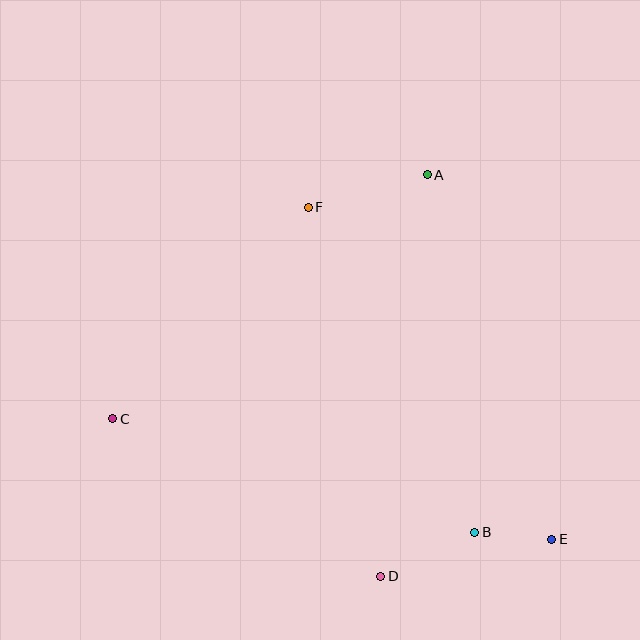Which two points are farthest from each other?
Points C and E are farthest from each other.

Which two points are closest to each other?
Points B and E are closest to each other.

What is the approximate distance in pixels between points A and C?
The distance between A and C is approximately 398 pixels.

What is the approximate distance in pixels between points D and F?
The distance between D and F is approximately 376 pixels.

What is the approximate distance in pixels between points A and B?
The distance between A and B is approximately 361 pixels.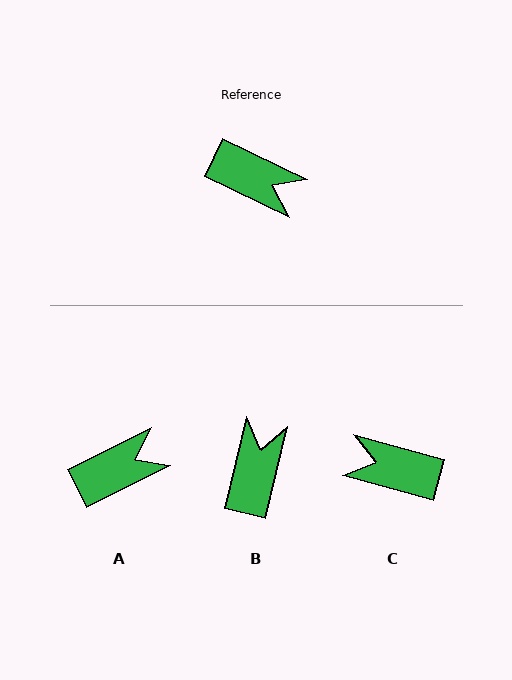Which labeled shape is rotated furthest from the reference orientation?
C, about 169 degrees away.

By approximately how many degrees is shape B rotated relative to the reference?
Approximately 102 degrees counter-clockwise.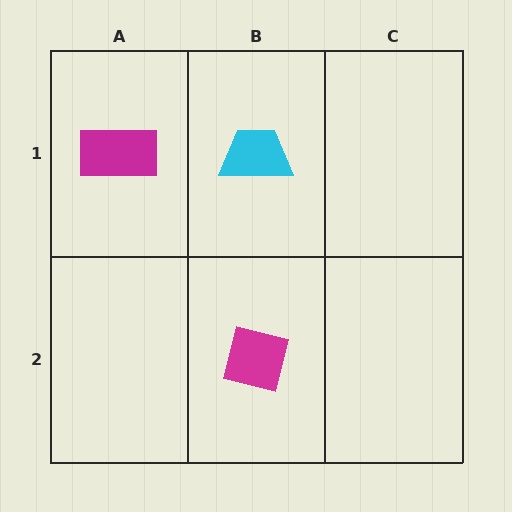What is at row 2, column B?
A magenta square.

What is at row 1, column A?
A magenta rectangle.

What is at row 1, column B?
A cyan trapezoid.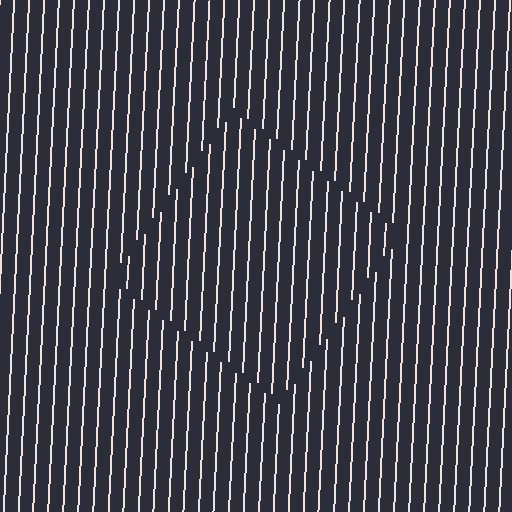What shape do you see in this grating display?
An illusory square. The interior of the shape contains the same grating, shifted by half a period — the contour is defined by the phase discontinuity where line-ends from the inner and outer gratings abut.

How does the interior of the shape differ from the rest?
The interior of the shape contains the same grating, shifted by half a period — the contour is defined by the phase discontinuity where line-ends from the inner and outer gratings abut.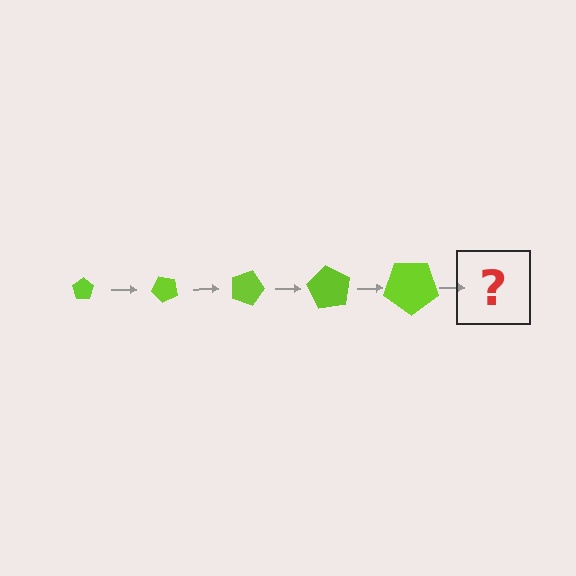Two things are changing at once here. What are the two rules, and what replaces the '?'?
The two rules are that the pentagon grows larger each step and it rotates 45 degrees each step. The '?' should be a pentagon, larger than the previous one and rotated 225 degrees from the start.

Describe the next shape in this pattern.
It should be a pentagon, larger than the previous one and rotated 225 degrees from the start.